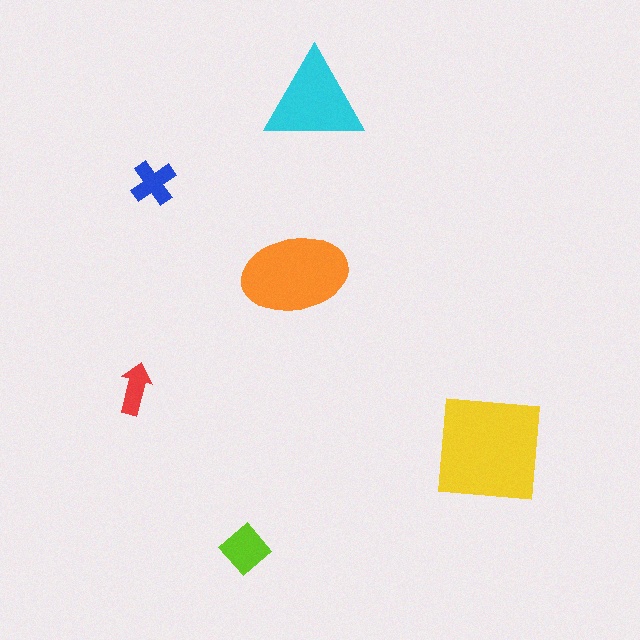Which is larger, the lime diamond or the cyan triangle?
The cyan triangle.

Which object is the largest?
The yellow square.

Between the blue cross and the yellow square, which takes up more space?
The yellow square.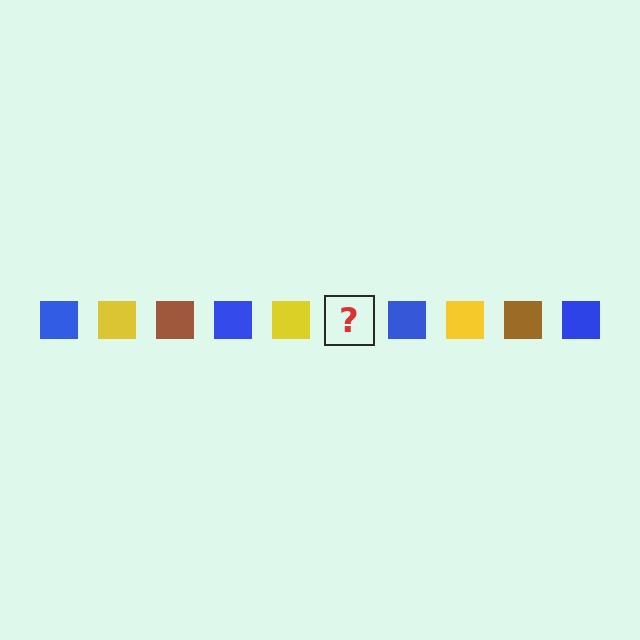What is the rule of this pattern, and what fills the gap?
The rule is that the pattern cycles through blue, yellow, brown squares. The gap should be filled with a brown square.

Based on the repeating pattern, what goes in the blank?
The blank should be a brown square.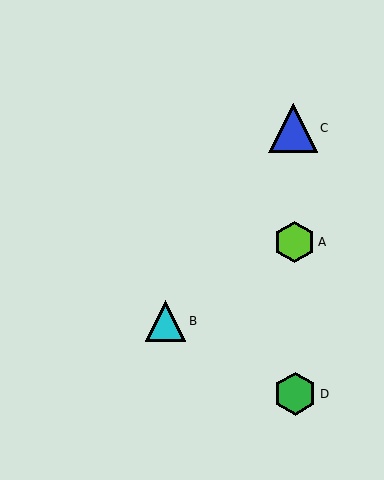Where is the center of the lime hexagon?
The center of the lime hexagon is at (294, 242).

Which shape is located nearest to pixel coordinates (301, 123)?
The blue triangle (labeled C) at (293, 128) is nearest to that location.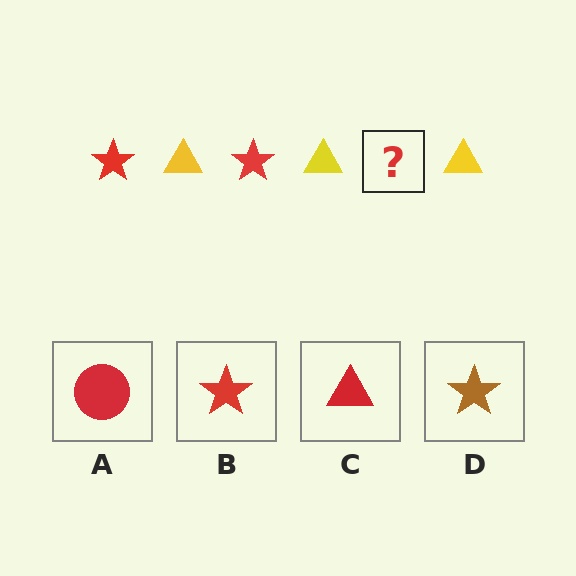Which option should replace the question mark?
Option B.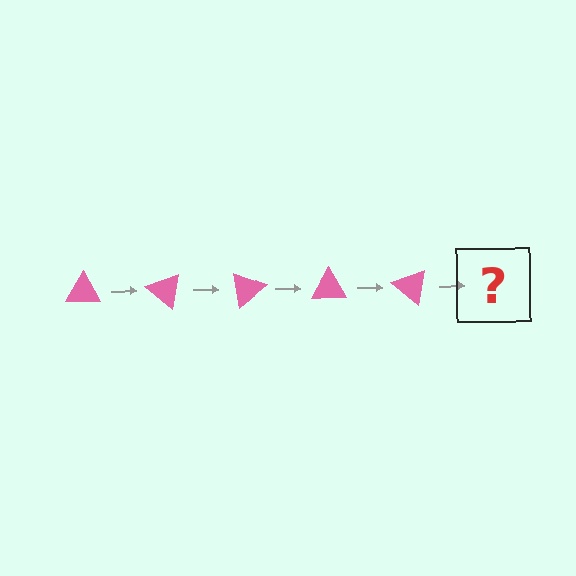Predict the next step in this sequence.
The next step is a pink triangle rotated 200 degrees.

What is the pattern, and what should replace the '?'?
The pattern is that the triangle rotates 40 degrees each step. The '?' should be a pink triangle rotated 200 degrees.